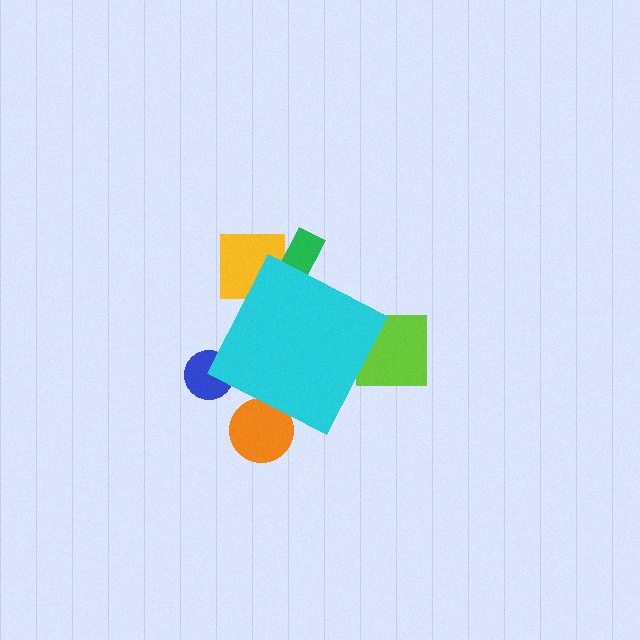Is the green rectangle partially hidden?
Yes, the green rectangle is partially hidden behind the cyan diamond.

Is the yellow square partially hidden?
Yes, the yellow square is partially hidden behind the cyan diamond.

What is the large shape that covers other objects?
A cyan diamond.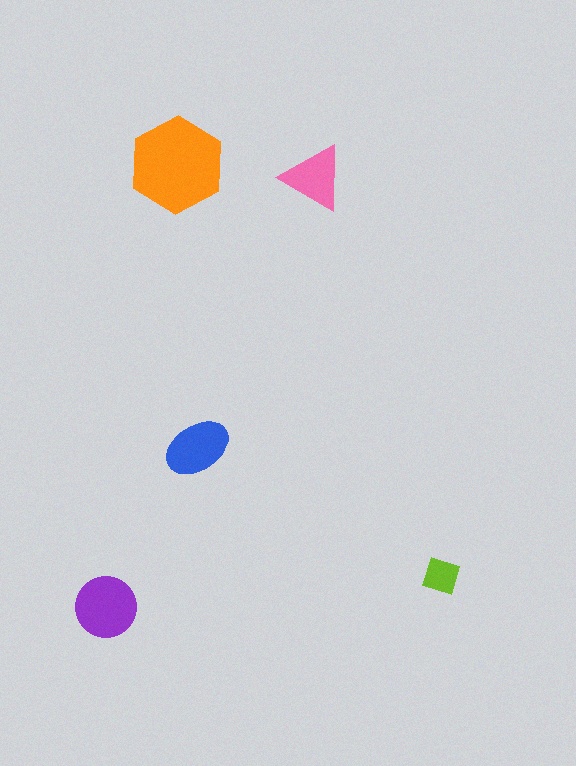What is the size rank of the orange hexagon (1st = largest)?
1st.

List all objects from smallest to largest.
The lime diamond, the pink triangle, the blue ellipse, the purple circle, the orange hexagon.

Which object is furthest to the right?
The lime diamond is rightmost.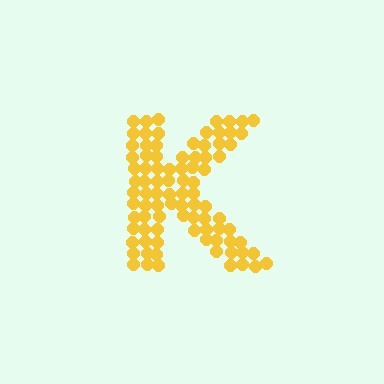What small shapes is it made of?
It is made of small circles.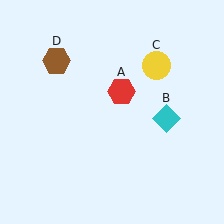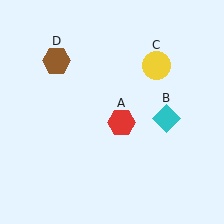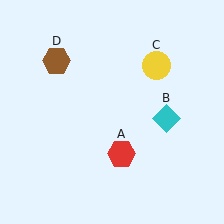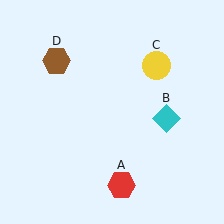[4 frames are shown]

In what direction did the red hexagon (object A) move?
The red hexagon (object A) moved down.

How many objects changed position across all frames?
1 object changed position: red hexagon (object A).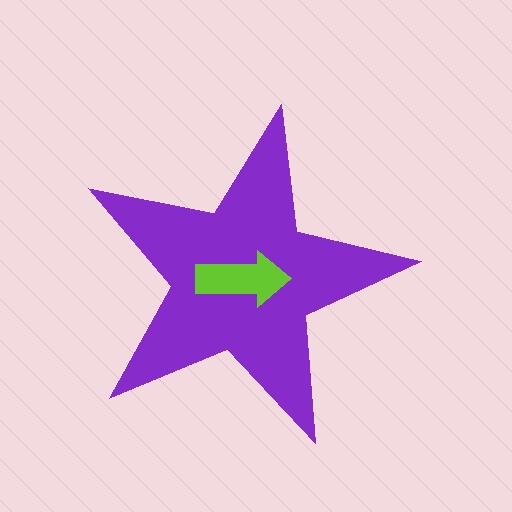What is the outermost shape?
The purple star.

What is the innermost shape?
The lime arrow.